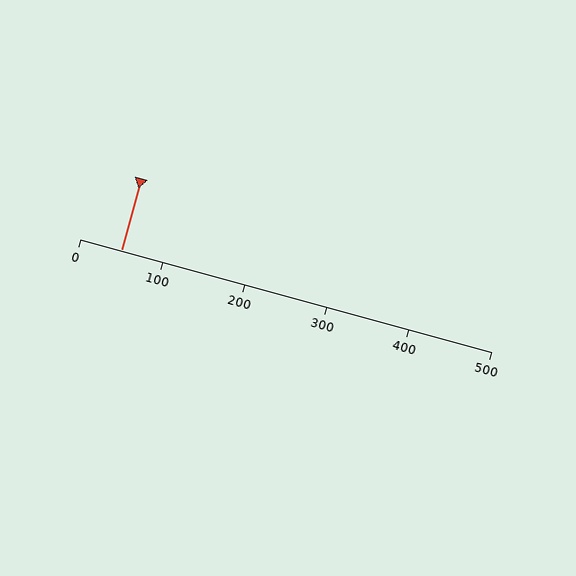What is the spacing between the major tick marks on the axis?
The major ticks are spaced 100 apart.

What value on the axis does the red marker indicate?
The marker indicates approximately 50.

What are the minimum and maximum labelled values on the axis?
The axis runs from 0 to 500.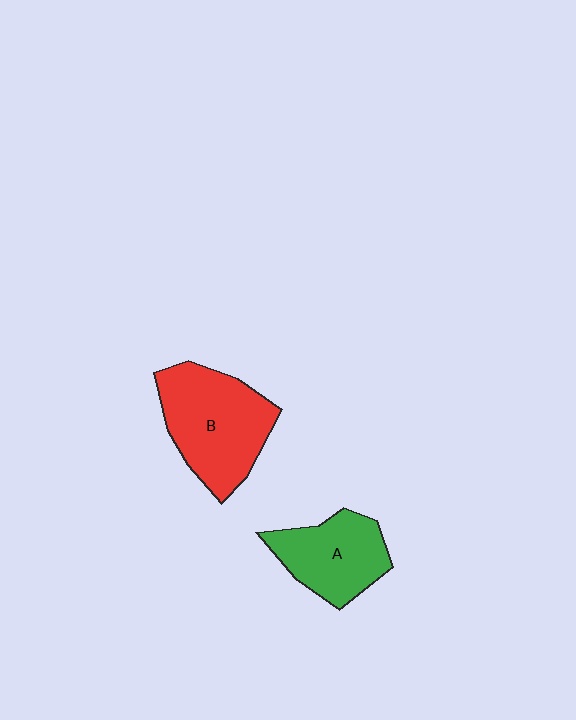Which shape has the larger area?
Shape B (red).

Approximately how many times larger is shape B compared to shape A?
Approximately 1.4 times.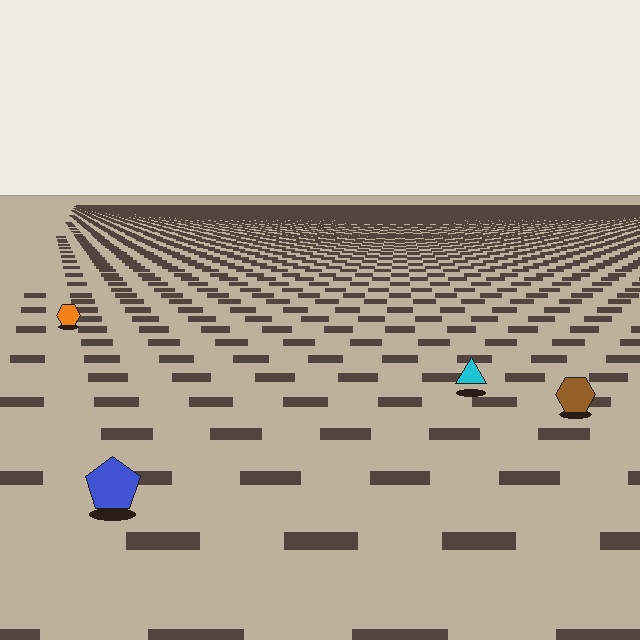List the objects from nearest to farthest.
From nearest to farthest: the blue pentagon, the brown hexagon, the cyan triangle, the orange hexagon.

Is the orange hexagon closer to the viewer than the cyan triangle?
No. The cyan triangle is closer — you can tell from the texture gradient: the ground texture is coarser near it.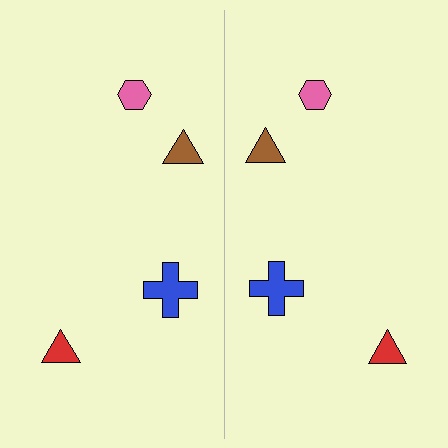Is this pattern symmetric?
Yes, this pattern has bilateral (reflection) symmetry.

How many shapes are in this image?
There are 8 shapes in this image.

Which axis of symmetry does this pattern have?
The pattern has a vertical axis of symmetry running through the center of the image.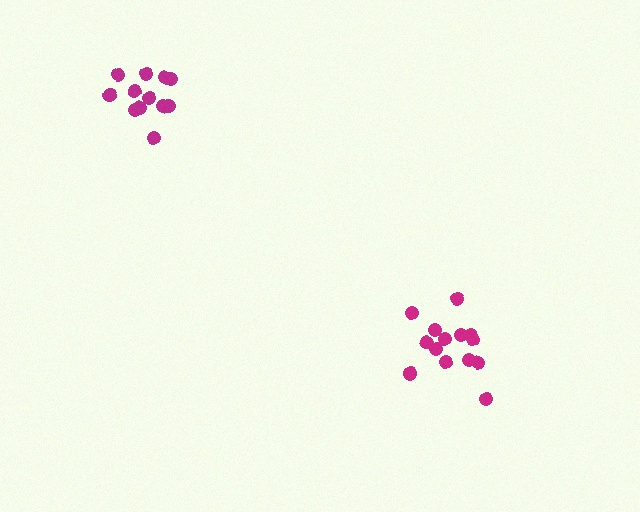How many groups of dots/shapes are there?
There are 2 groups.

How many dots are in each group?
Group 1: 14 dots, Group 2: 12 dots (26 total).